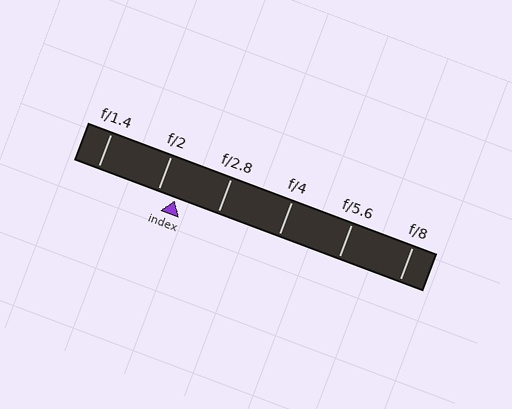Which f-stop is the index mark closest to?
The index mark is closest to f/2.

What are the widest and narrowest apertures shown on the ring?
The widest aperture shown is f/1.4 and the narrowest is f/8.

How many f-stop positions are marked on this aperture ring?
There are 6 f-stop positions marked.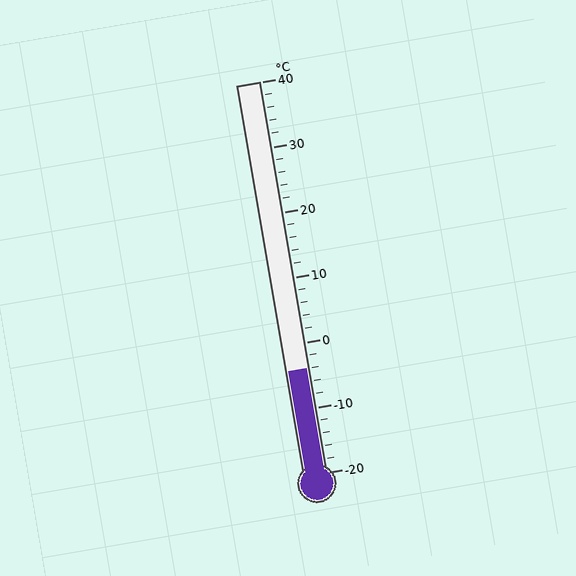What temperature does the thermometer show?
The thermometer shows approximately -4°C.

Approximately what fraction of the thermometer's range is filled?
The thermometer is filled to approximately 25% of its range.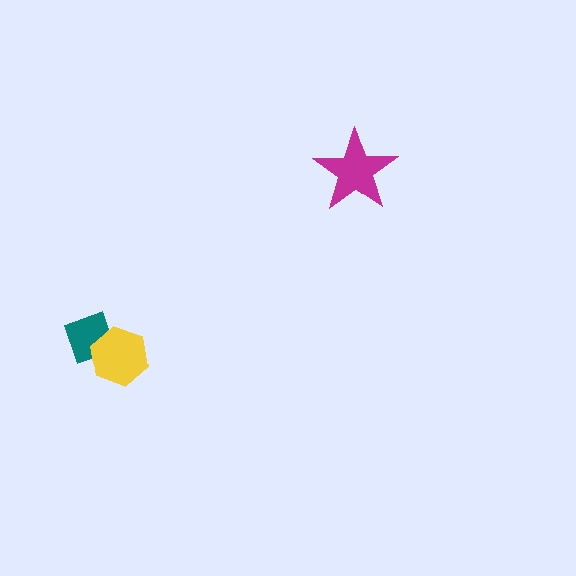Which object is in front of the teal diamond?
The yellow hexagon is in front of the teal diamond.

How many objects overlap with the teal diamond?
1 object overlaps with the teal diamond.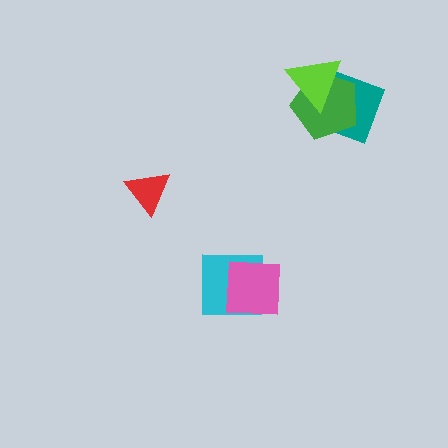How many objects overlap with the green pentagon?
2 objects overlap with the green pentagon.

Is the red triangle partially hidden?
No, no other shape covers it.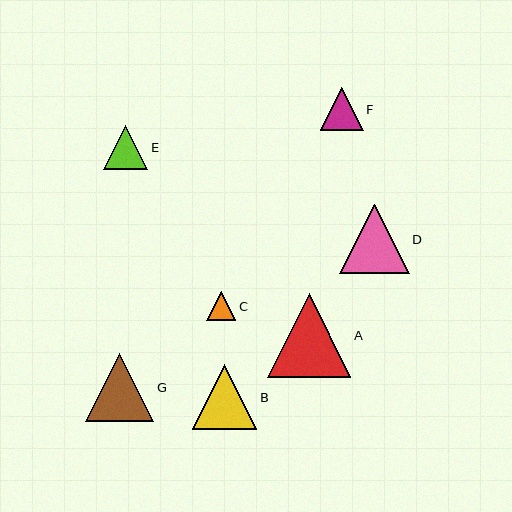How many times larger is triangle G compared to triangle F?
Triangle G is approximately 1.6 times the size of triangle F.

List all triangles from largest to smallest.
From largest to smallest: A, D, G, B, E, F, C.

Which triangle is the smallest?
Triangle C is the smallest with a size of approximately 29 pixels.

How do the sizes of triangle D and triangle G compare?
Triangle D and triangle G are approximately the same size.